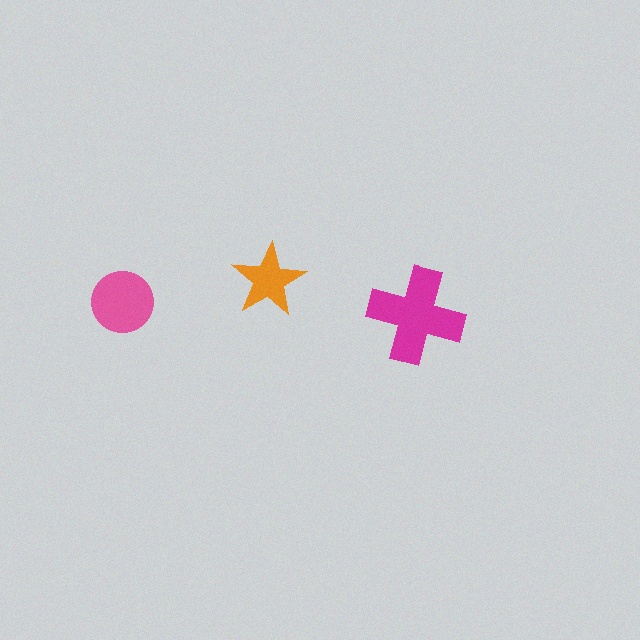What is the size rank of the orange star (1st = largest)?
3rd.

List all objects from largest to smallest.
The magenta cross, the pink circle, the orange star.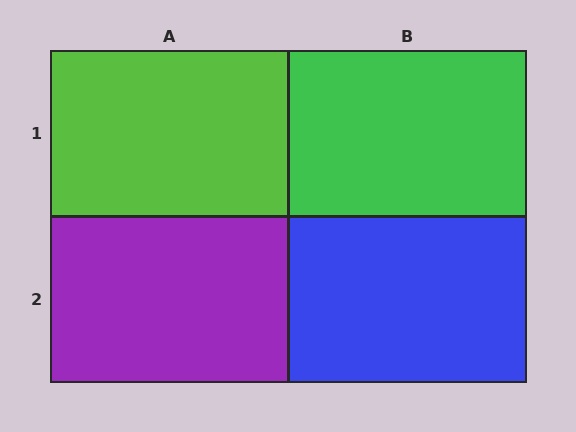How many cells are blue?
1 cell is blue.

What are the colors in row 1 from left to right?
Lime, green.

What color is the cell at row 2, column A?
Purple.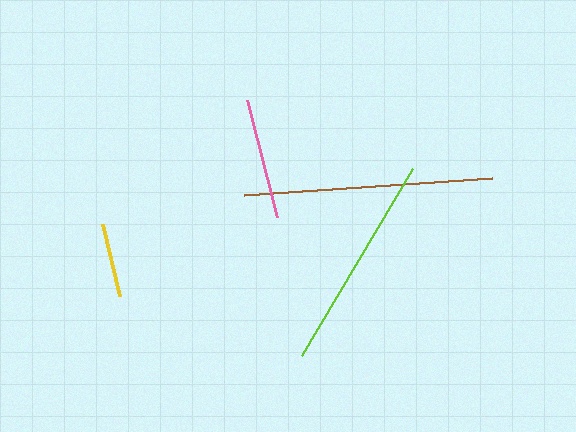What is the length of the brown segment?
The brown segment is approximately 249 pixels long.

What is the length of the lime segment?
The lime segment is approximately 217 pixels long.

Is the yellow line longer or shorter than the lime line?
The lime line is longer than the yellow line.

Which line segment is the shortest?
The yellow line is the shortest at approximately 74 pixels.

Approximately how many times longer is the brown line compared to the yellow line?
The brown line is approximately 3.3 times the length of the yellow line.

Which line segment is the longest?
The brown line is the longest at approximately 249 pixels.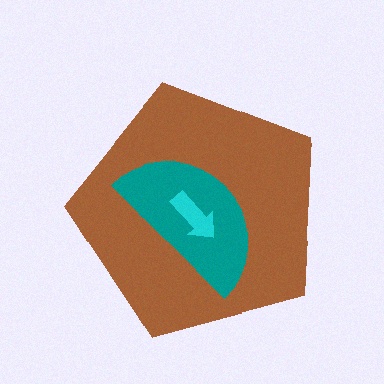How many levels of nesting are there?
3.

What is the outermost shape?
The brown pentagon.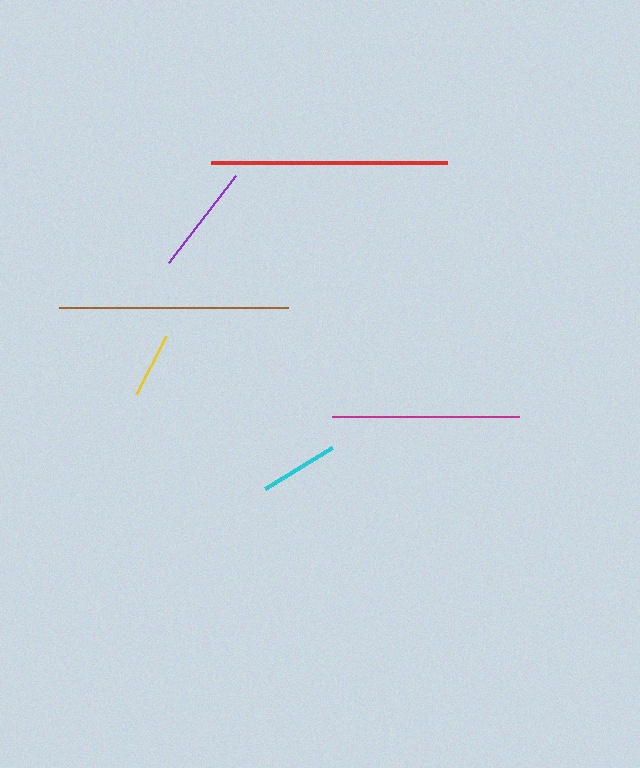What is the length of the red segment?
The red segment is approximately 236 pixels long.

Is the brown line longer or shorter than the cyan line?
The brown line is longer than the cyan line.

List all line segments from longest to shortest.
From longest to shortest: red, brown, magenta, purple, cyan, yellow.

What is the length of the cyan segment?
The cyan segment is approximately 79 pixels long.